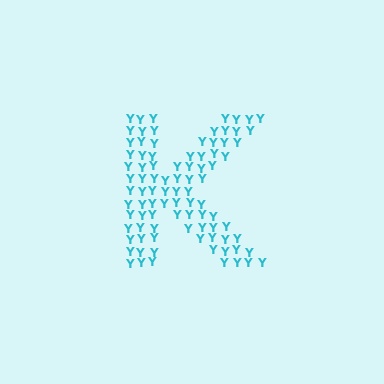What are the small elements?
The small elements are letter Y's.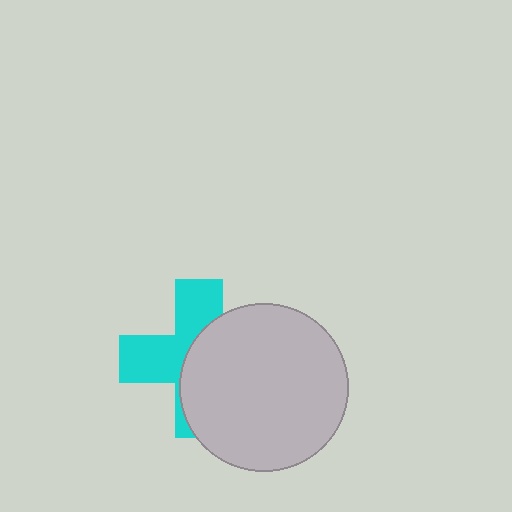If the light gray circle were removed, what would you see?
You would see the complete cyan cross.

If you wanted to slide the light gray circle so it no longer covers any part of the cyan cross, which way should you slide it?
Slide it right — that is the most direct way to separate the two shapes.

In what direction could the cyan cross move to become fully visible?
The cyan cross could move left. That would shift it out from behind the light gray circle entirely.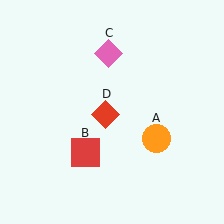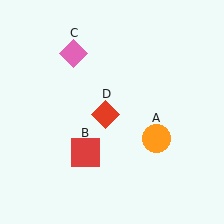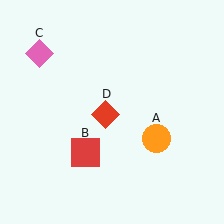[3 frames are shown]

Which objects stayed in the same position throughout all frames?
Orange circle (object A) and red square (object B) and red diamond (object D) remained stationary.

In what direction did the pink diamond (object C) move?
The pink diamond (object C) moved left.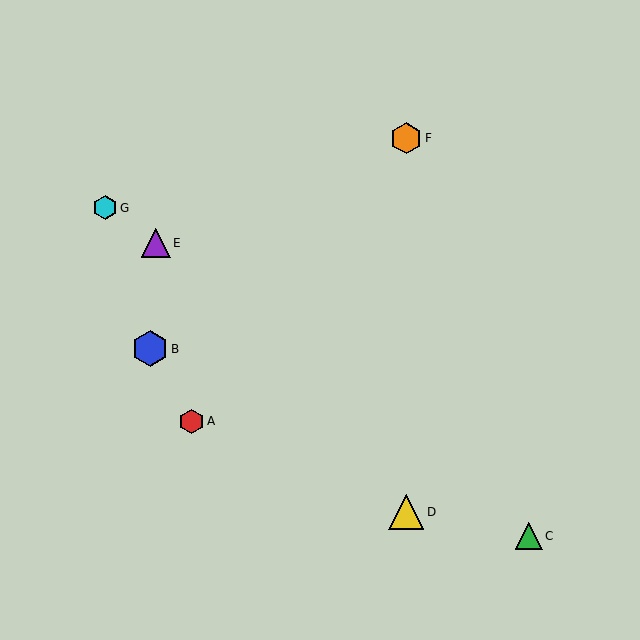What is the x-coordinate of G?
Object G is at x≈105.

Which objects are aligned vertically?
Objects D, F are aligned vertically.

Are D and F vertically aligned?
Yes, both are at x≈406.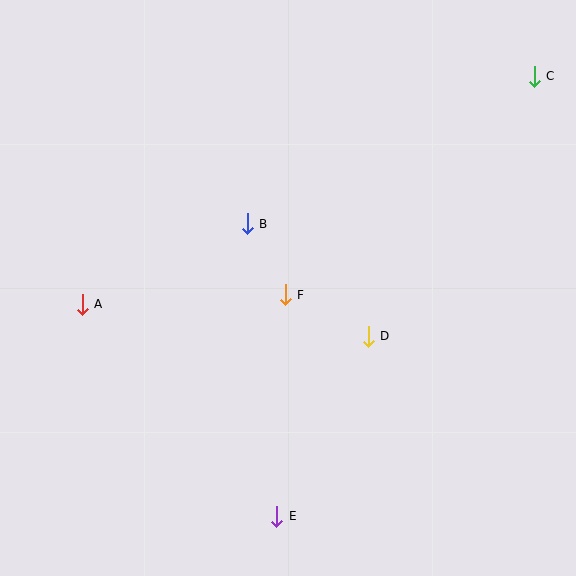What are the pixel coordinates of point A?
Point A is at (82, 304).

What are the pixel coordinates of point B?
Point B is at (247, 224).